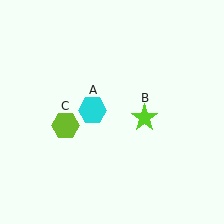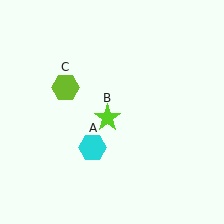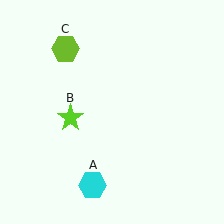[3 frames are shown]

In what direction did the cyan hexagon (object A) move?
The cyan hexagon (object A) moved down.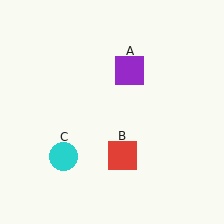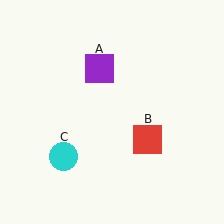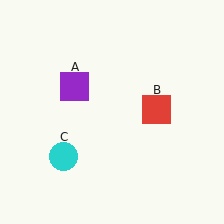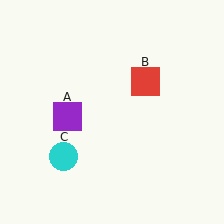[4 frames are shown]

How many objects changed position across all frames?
2 objects changed position: purple square (object A), red square (object B).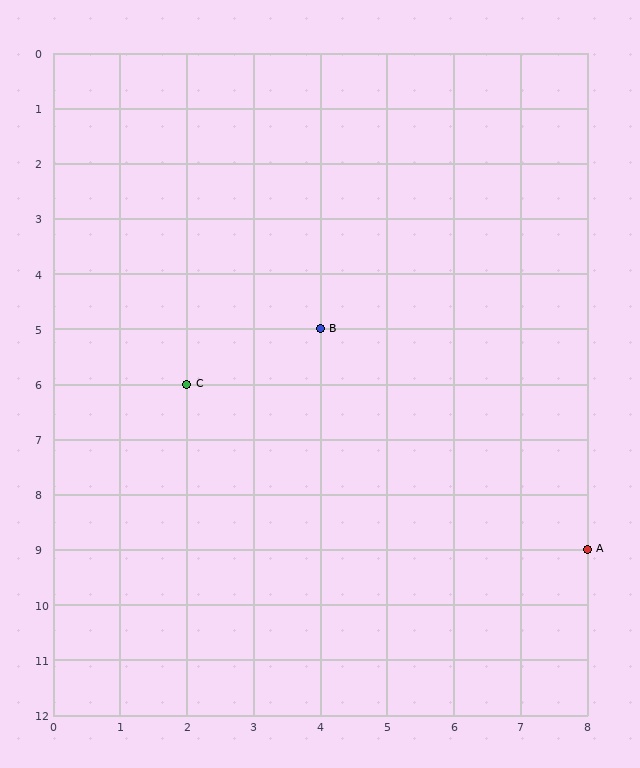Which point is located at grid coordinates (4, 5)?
Point B is at (4, 5).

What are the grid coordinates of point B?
Point B is at grid coordinates (4, 5).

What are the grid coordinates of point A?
Point A is at grid coordinates (8, 9).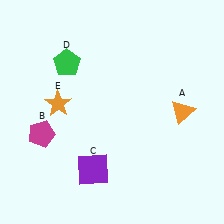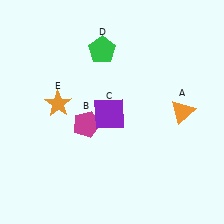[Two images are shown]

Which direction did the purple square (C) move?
The purple square (C) moved up.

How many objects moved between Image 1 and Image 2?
3 objects moved between the two images.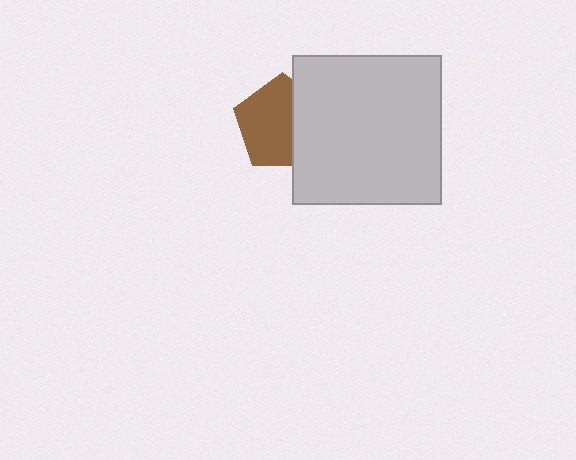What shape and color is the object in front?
The object in front is a light gray square.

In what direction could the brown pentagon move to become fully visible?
The brown pentagon could move left. That would shift it out from behind the light gray square entirely.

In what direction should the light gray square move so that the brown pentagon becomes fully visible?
The light gray square should move right. That is the shortest direction to clear the overlap and leave the brown pentagon fully visible.